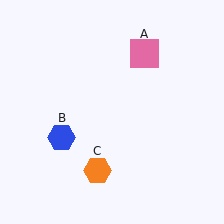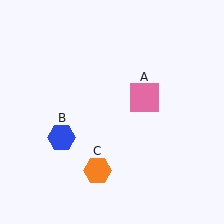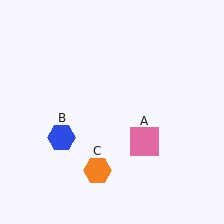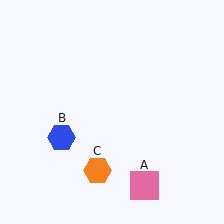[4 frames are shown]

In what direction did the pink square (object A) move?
The pink square (object A) moved down.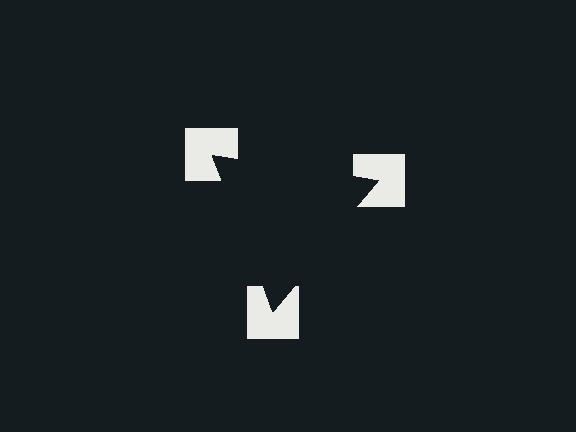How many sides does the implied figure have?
3 sides.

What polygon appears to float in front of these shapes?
An illusory triangle — its edges are inferred from the aligned wedge cuts in the notched squares, not physically drawn.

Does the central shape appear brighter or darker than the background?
It typically appears slightly darker than the background, even though no actual brightness change is drawn.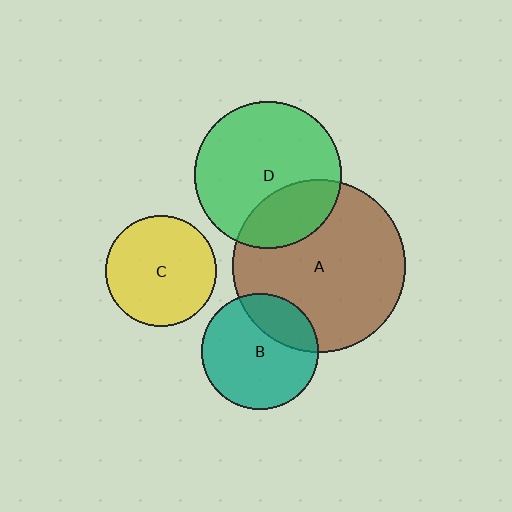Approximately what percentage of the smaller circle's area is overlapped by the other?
Approximately 25%.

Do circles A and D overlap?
Yes.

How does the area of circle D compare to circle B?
Approximately 1.6 times.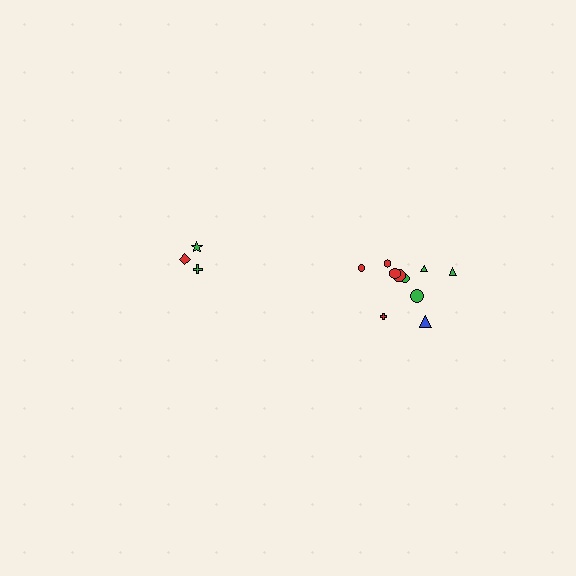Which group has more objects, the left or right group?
The right group.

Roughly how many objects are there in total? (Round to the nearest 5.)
Roughly 15 objects in total.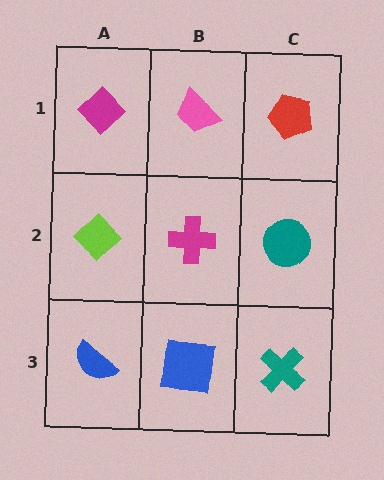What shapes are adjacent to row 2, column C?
A red pentagon (row 1, column C), a teal cross (row 3, column C), a magenta cross (row 2, column B).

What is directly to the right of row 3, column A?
A blue square.